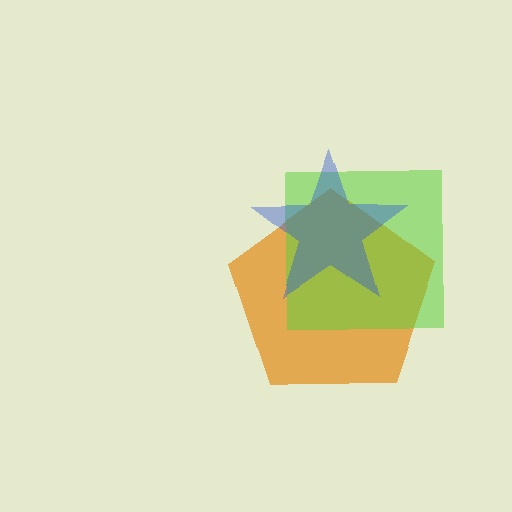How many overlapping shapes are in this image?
There are 3 overlapping shapes in the image.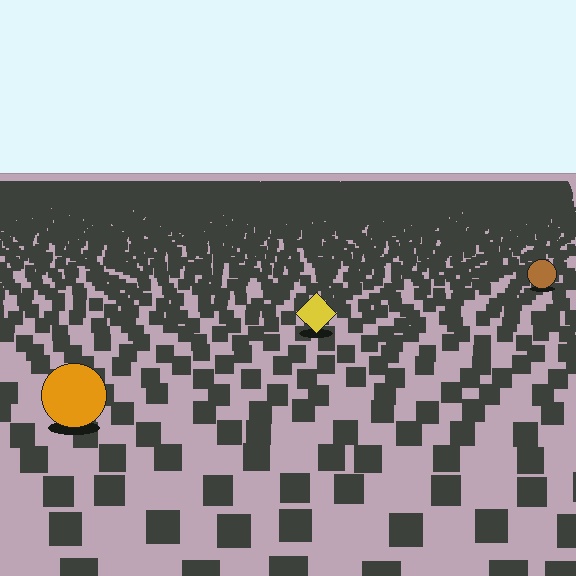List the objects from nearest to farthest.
From nearest to farthest: the orange circle, the yellow diamond, the brown circle.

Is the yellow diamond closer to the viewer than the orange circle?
No. The orange circle is closer — you can tell from the texture gradient: the ground texture is coarser near it.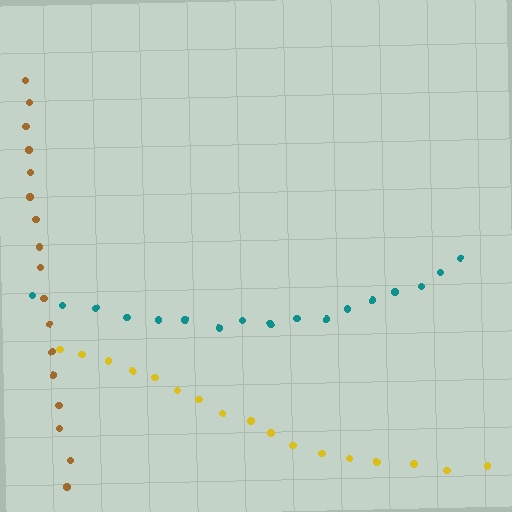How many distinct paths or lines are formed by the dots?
There are 3 distinct paths.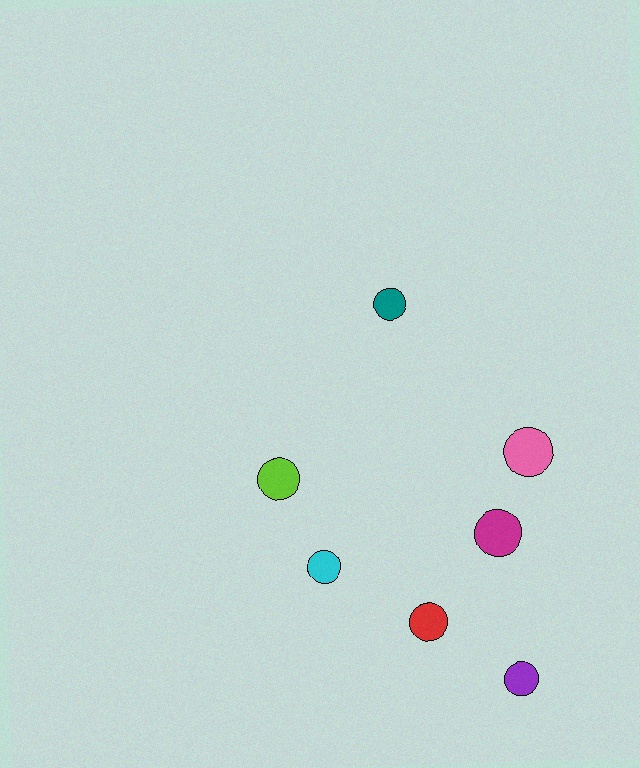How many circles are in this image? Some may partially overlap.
There are 7 circles.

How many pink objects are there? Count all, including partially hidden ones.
There is 1 pink object.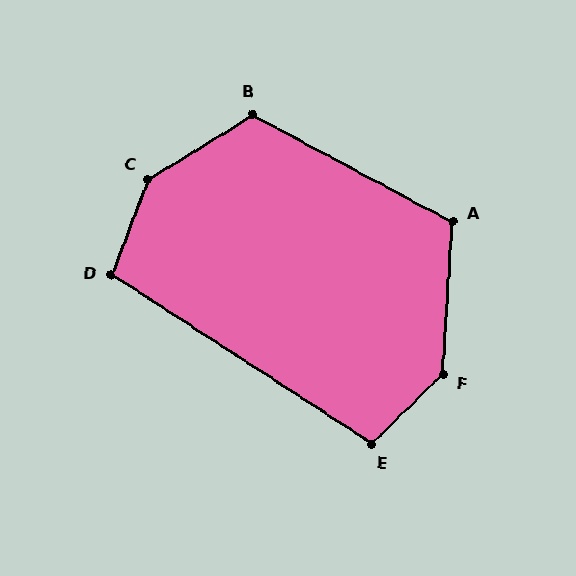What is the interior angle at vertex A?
Approximately 115 degrees (obtuse).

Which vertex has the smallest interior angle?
D, at approximately 102 degrees.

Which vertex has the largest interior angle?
C, at approximately 143 degrees.